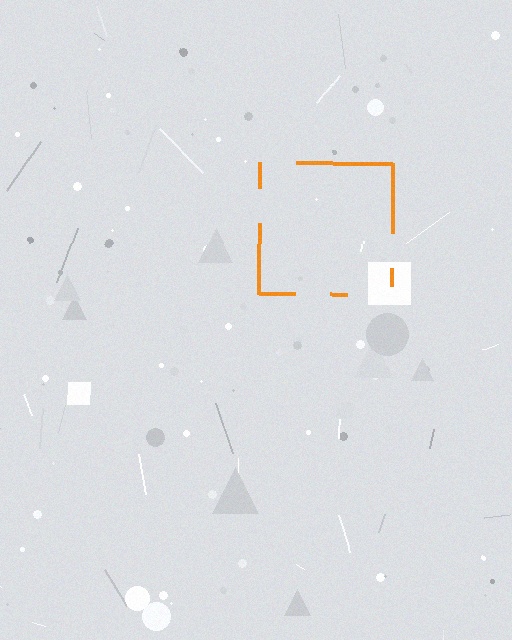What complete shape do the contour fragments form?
The contour fragments form a square.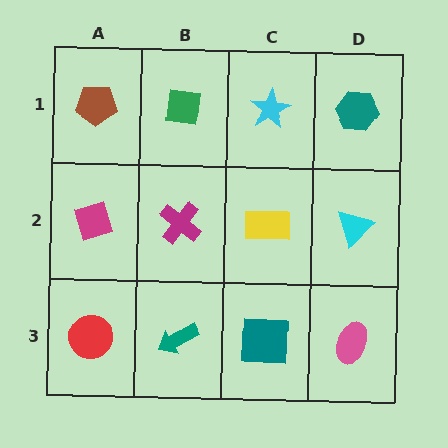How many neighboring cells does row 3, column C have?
3.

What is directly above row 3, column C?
A yellow rectangle.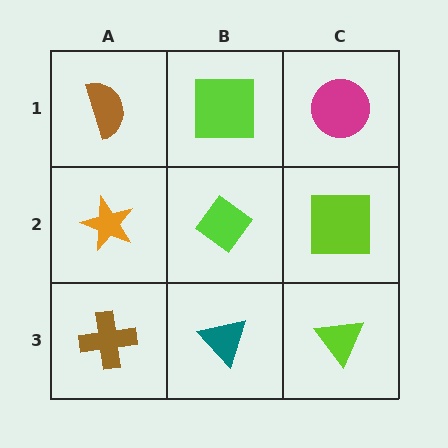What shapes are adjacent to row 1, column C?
A lime square (row 2, column C), a lime square (row 1, column B).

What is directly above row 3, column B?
A lime diamond.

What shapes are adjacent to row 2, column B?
A lime square (row 1, column B), a teal triangle (row 3, column B), an orange star (row 2, column A), a lime square (row 2, column C).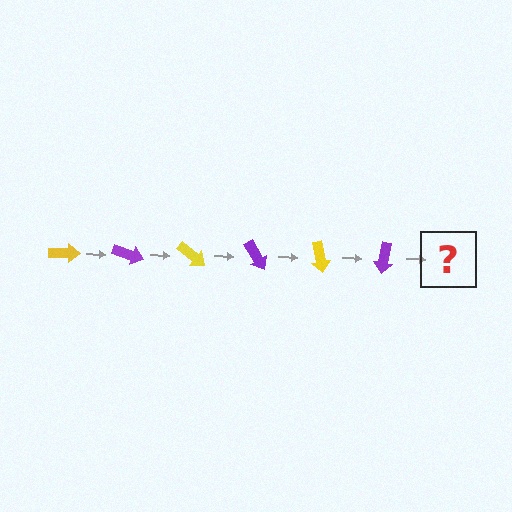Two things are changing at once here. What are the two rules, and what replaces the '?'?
The two rules are that it rotates 20 degrees each step and the color cycles through yellow and purple. The '?' should be a yellow arrow, rotated 120 degrees from the start.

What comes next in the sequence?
The next element should be a yellow arrow, rotated 120 degrees from the start.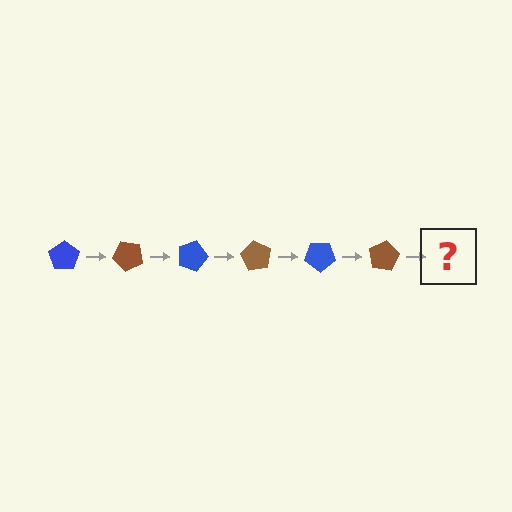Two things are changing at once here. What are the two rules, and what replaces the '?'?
The two rules are that it rotates 45 degrees each step and the color cycles through blue and brown. The '?' should be a blue pentagon, rotated 270 degrees from the start.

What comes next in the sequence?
The next element should be a blue pentagon, rotated 270 degrees from the start.